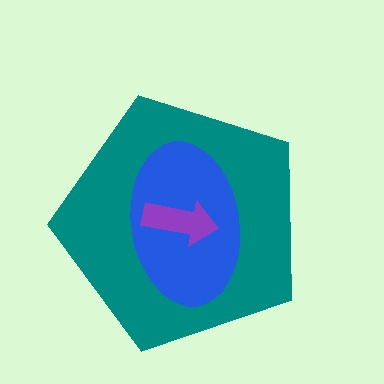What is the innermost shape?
The purple arrow.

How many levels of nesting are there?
3.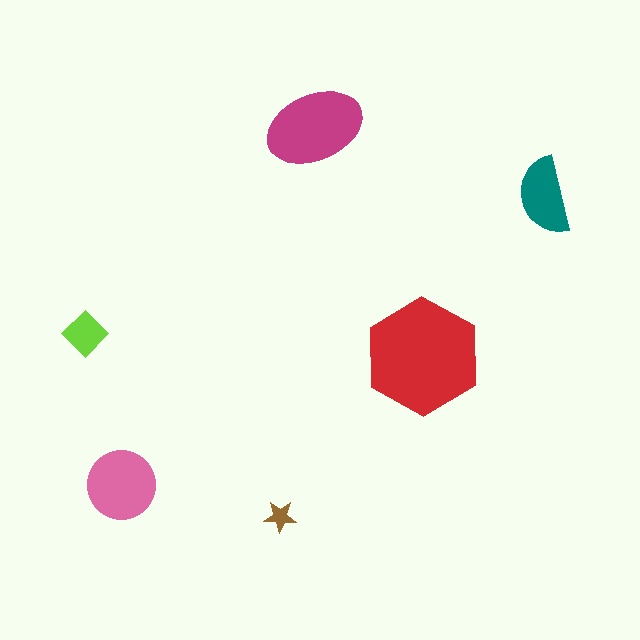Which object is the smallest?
The brown star.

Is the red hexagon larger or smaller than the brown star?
Larger.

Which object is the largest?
The red hexagon.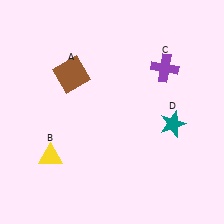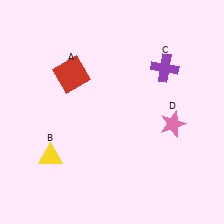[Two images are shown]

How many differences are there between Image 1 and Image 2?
There are 2 differences between the two images.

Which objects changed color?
A changed from brown to red. D changed from teal to pink.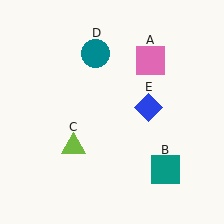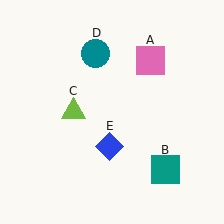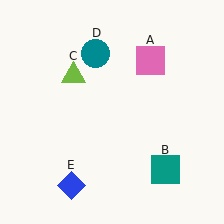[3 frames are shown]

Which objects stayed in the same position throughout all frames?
Pink square (object A) and teal square (object B) and teal circle (object D) remained stationary.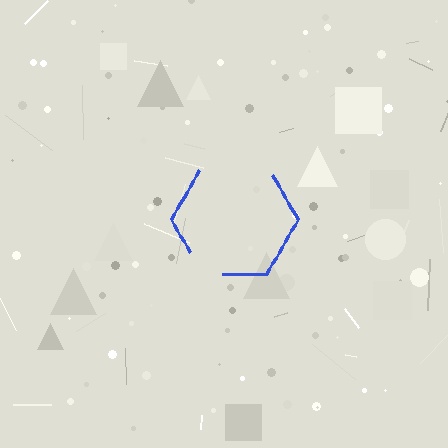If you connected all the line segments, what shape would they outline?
They would outline a hexagon.